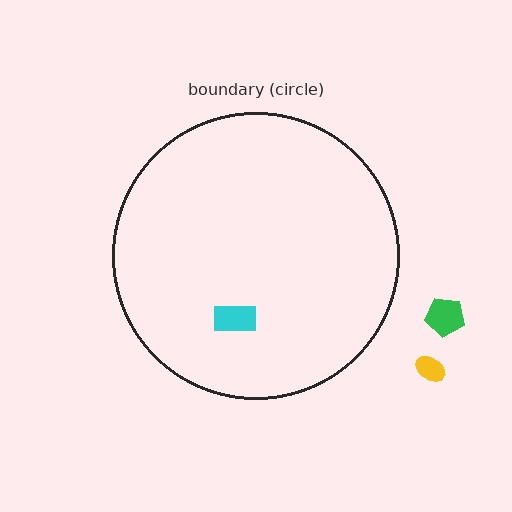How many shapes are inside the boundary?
1 inside, 3 outside.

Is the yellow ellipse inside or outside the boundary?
Outside.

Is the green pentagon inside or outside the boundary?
Outside.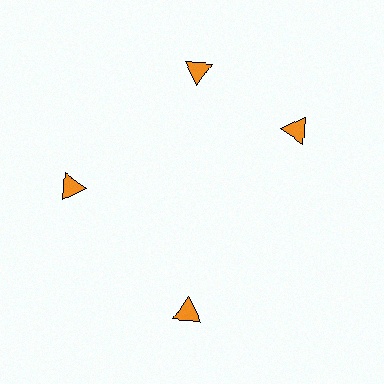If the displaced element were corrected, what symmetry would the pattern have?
It would have 4-fold rotational symmetry — the pattern would map onto itself every 90 degrees.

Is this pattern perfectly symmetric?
No. The 4 orange triangles are arranged in a ring, but one element near the 3 o'clock position is rotated out of alignment along the ring, breaking the 4-fold rotational symmetry.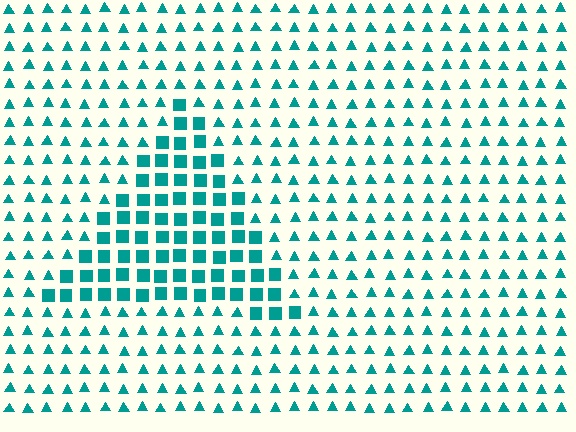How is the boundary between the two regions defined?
The boundary is defined by a change in element shape: squares inside vs. triangles outside. All elements share the same color and spacing.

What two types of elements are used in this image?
The image uses squares inside the triangle region and triangles outside it.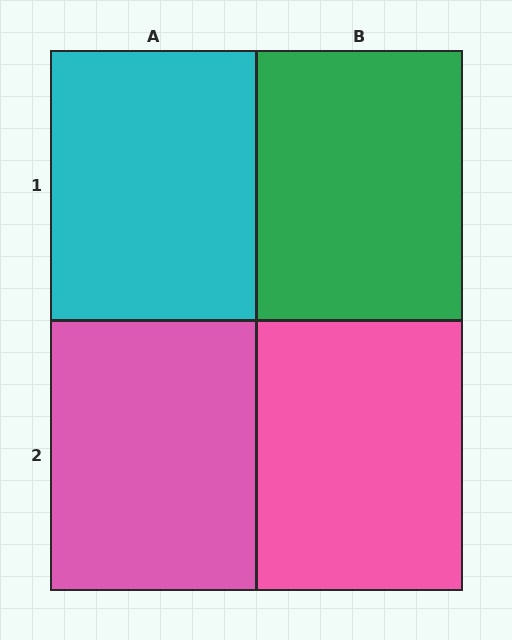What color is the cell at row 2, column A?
Pink.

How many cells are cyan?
1 cell is cyan.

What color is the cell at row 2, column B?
Pink.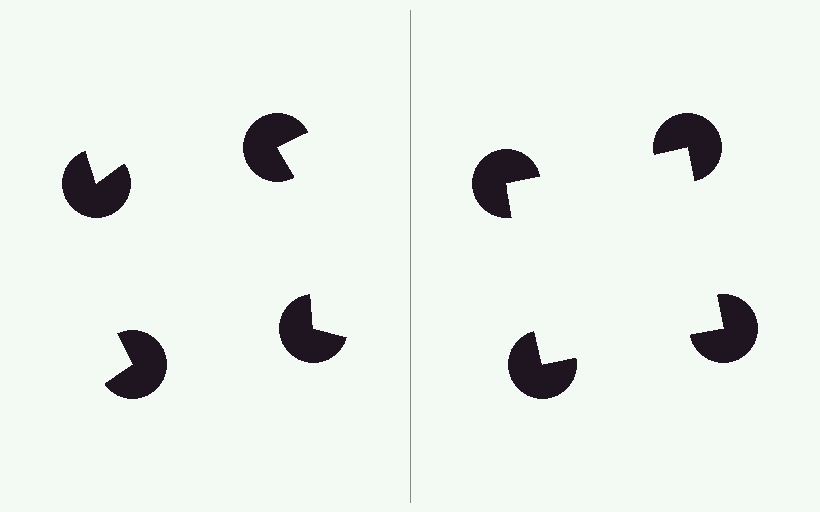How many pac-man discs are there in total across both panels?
8 — 4 on each side.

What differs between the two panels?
The pac-man discs are positioned identically on both sides; only the wedge orientations differ. On the right they align to a square; on the left they are misaligned.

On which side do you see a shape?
An illusory square appears on the right side. On the left side the wedge cuts are rotated, so no coherent shape forms.